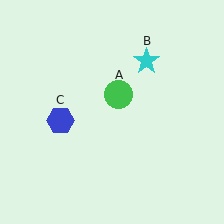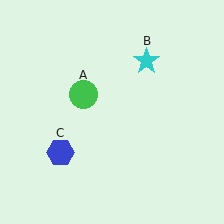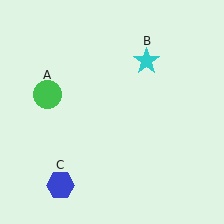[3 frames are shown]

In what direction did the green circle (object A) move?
The green circle (object A) moved left.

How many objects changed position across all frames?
2 objects changed position: green circle (object A), blue hexagon (object C).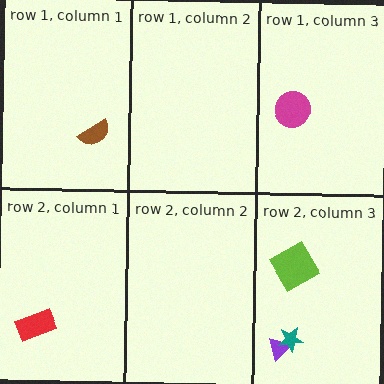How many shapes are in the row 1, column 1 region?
1.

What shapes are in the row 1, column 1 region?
The brown semicircle.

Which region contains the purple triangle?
The row 2, column 3 region.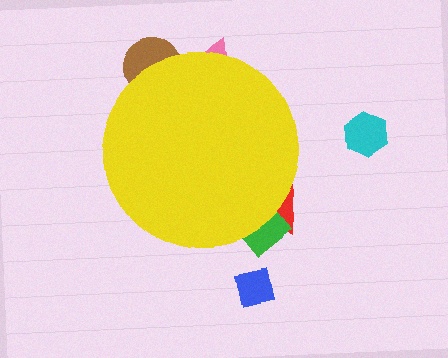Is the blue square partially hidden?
No, the blue square is fully visible.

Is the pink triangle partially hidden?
Yes, the pink triangle is partially hidden behind the yellow circle.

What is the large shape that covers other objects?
A yellow circle.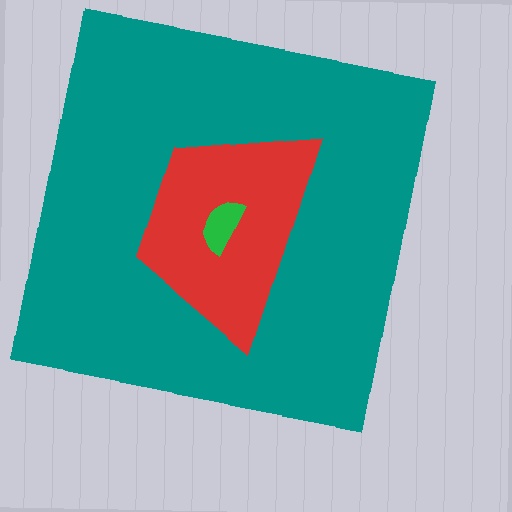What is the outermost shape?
The teal square.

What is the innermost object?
The green semicircle.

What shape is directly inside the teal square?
The red trapezoid.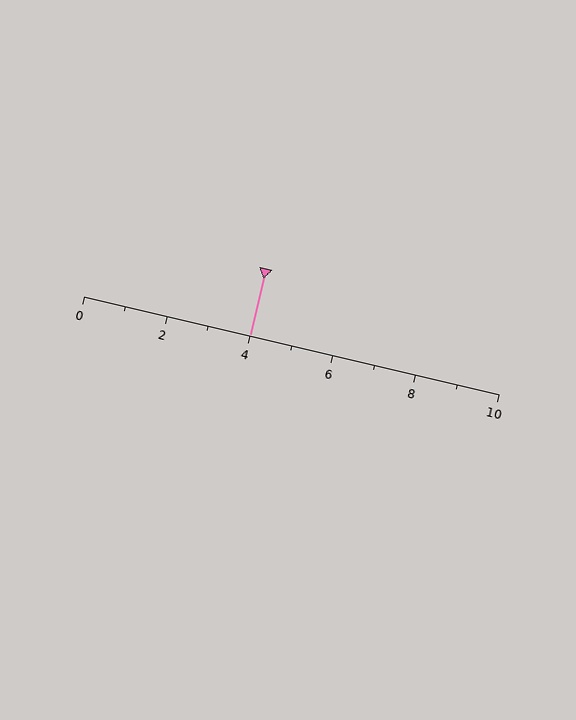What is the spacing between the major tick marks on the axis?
The major ticks are spaced 2 apart.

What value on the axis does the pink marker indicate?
The marker indicates approximately 4.